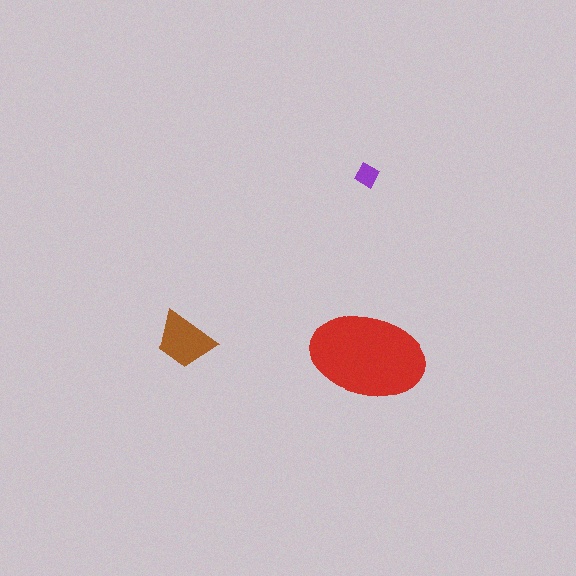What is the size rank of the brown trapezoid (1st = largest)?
2nd.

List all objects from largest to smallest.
The red ellipse, the brown trapezoid, the purple diamond.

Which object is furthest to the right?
The red ellipse is rightmost.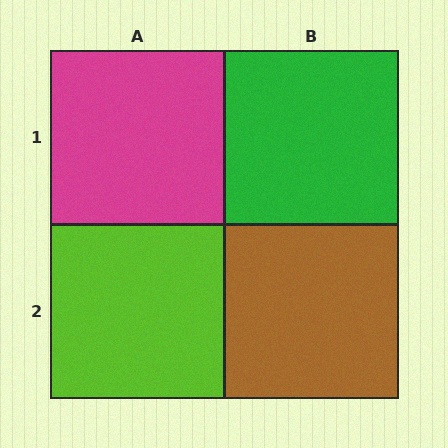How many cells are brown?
1 cell is brown.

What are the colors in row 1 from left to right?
Magenta, green.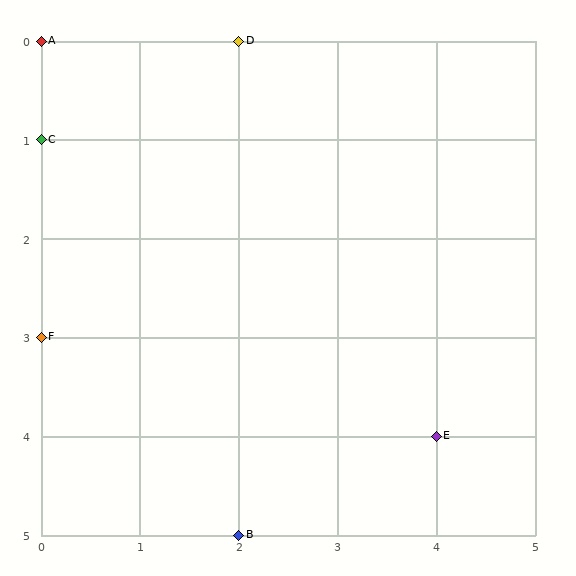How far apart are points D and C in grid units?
Points D and C are 2 columns and 1 row apart (about 2.2 grid units diagonally).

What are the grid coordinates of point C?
Point C is at grid coordinates (0, 1).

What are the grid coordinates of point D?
Point D is at grid coordinates (2, 0).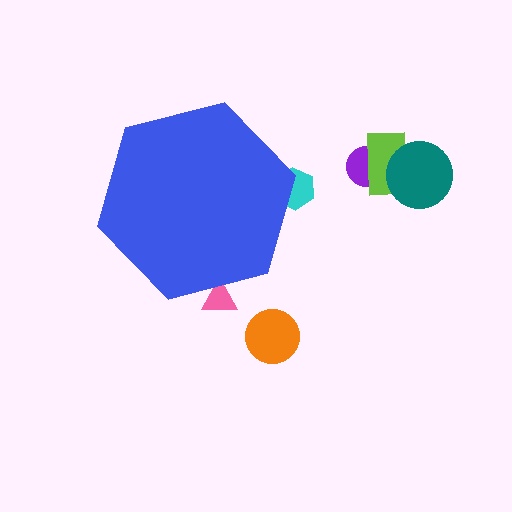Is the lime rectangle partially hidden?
No, the lime rectangle is fully visible.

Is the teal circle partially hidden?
No, the teal circle is fully visible.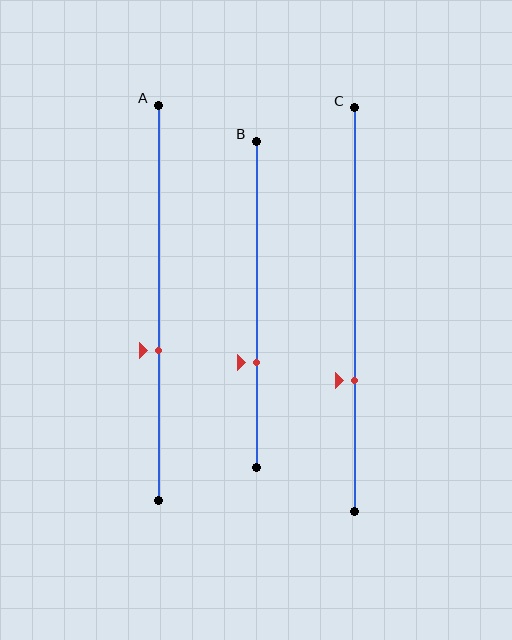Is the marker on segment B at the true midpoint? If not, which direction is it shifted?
No, the marker on segment B is shifted downward by about 18% of the segment length.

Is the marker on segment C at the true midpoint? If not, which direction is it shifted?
No, the marker on segment C is shifted downward by about 17% of the segment length.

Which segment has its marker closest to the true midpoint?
Segment A has its marker closest to the true midpoint.